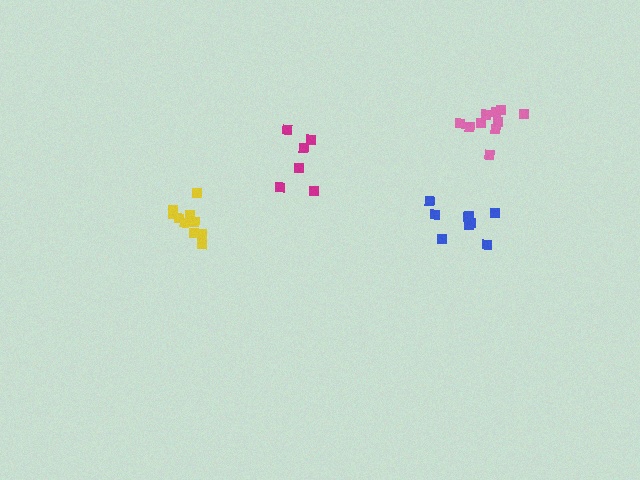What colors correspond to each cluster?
The clusters are colored: yellow, magenta, pink, blue.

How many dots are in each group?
Group 1: 10 dots, Group 2: 6 dots, Group 3: 10 dots, Group 4: 9 dots (35 total).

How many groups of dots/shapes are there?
There are 4 groups.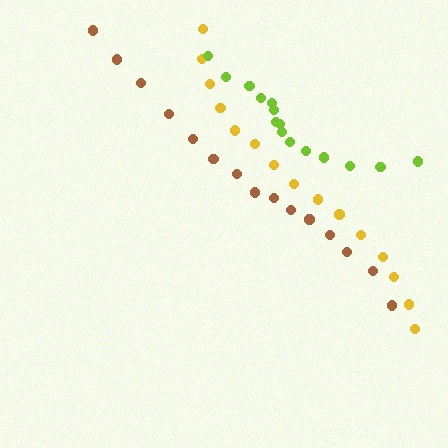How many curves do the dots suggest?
There are 3 distinct paths.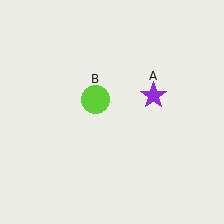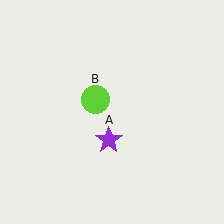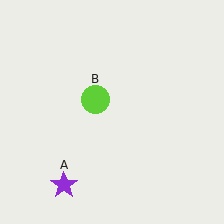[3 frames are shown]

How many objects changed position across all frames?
1 object changed position: purple star (object A).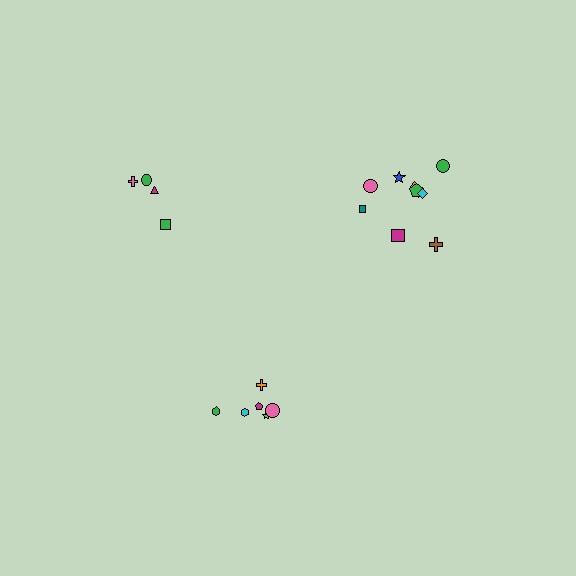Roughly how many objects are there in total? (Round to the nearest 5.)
Roughly 20 objects in total.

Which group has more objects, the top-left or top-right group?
The top-right group.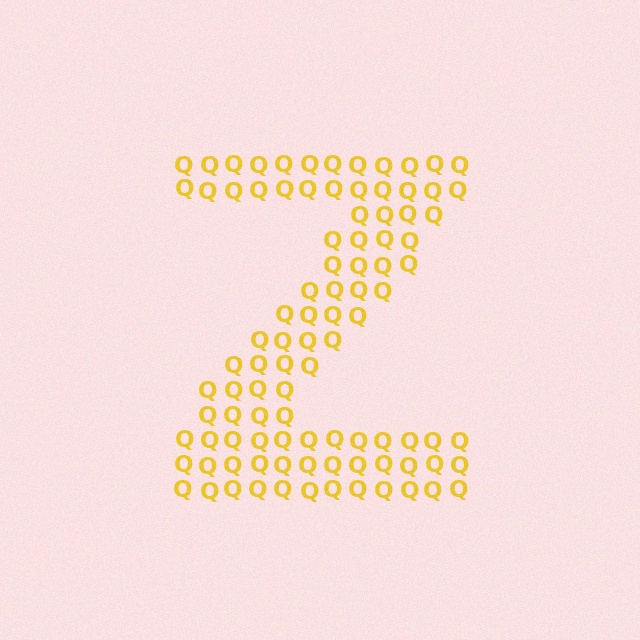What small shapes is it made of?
It is made of small letter Q's.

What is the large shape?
The large shape is the letter Z.